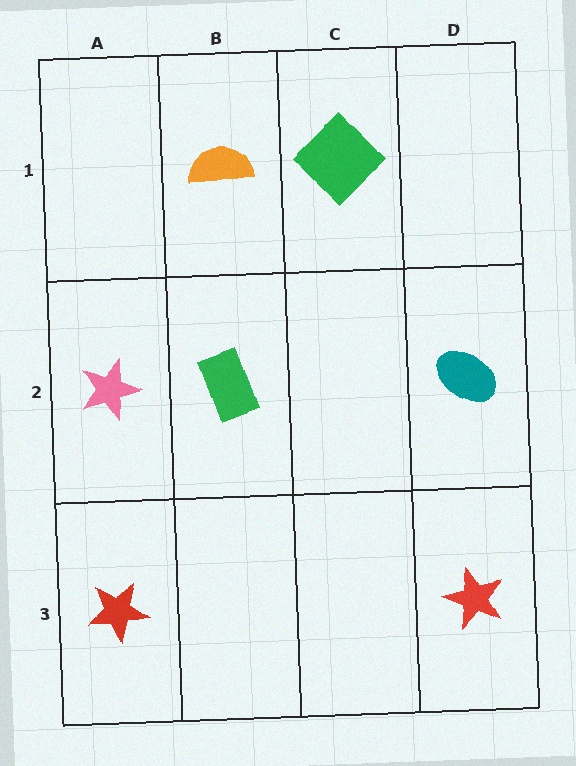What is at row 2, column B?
A green rectangle.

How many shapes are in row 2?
3 shapes.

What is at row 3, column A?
A red star.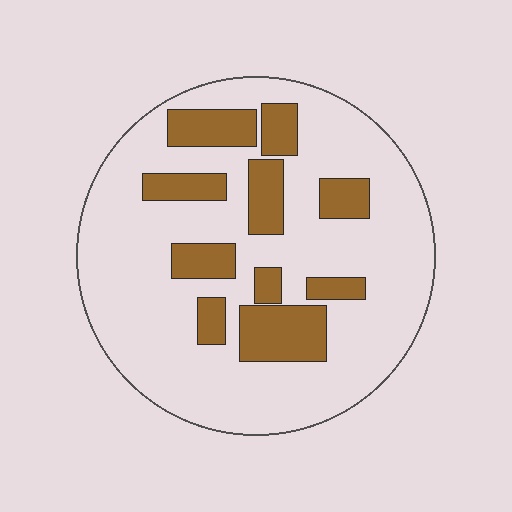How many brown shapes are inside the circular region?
10.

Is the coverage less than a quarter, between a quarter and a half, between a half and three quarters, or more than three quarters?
Less than a quarter.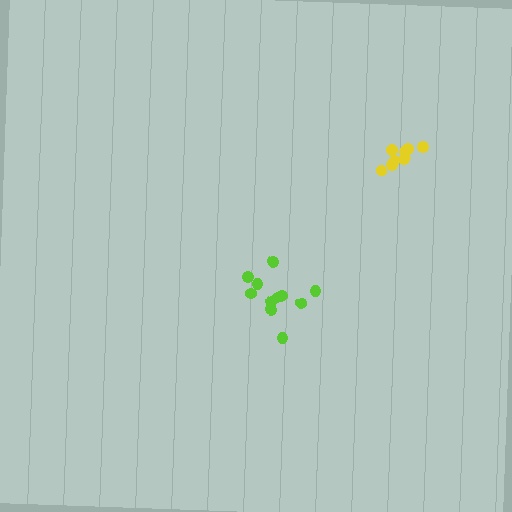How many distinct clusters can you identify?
There are 2 distinct clusters.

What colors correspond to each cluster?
The clusters are colored: yellow, lime.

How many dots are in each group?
Group 1: 8 dots, Group 2: 11 dots (19 total).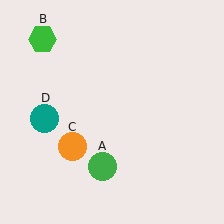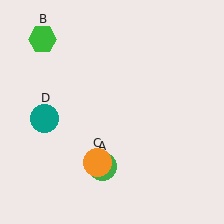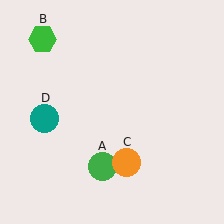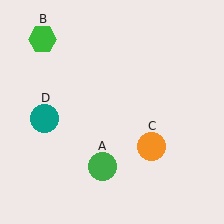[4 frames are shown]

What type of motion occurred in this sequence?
The orange circle (object C) rotated counterclockwise around the center of the scene.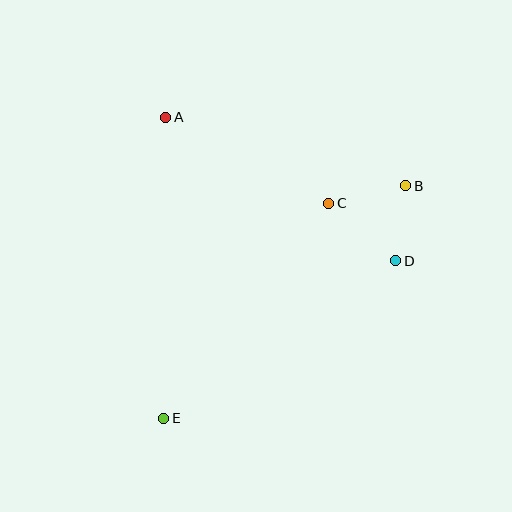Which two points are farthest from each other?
Points B and E are farthest from each other.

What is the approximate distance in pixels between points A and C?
The distance between A and C is approximately 184 pixels.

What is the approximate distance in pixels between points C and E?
The distance between C and E is approximately 271 pixels.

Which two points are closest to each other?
Points B and D are closest to each other.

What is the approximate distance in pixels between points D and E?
The distance between D and E is approximately 280 pixels.